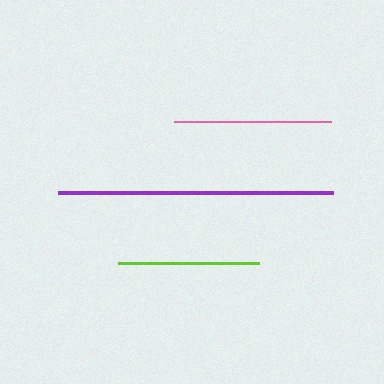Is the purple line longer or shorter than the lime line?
The purple line is longer than the lime line.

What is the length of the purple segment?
The purple segment is approximately 276 pixels long.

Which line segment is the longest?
The purple line is the longest at approximately 276 pixels.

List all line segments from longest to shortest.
From longest to shortest: purple, pink, lime.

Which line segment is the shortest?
The lime line is the shortest at approximately 141 pixels.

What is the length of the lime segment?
The lime segment is approximately 141 pixels long.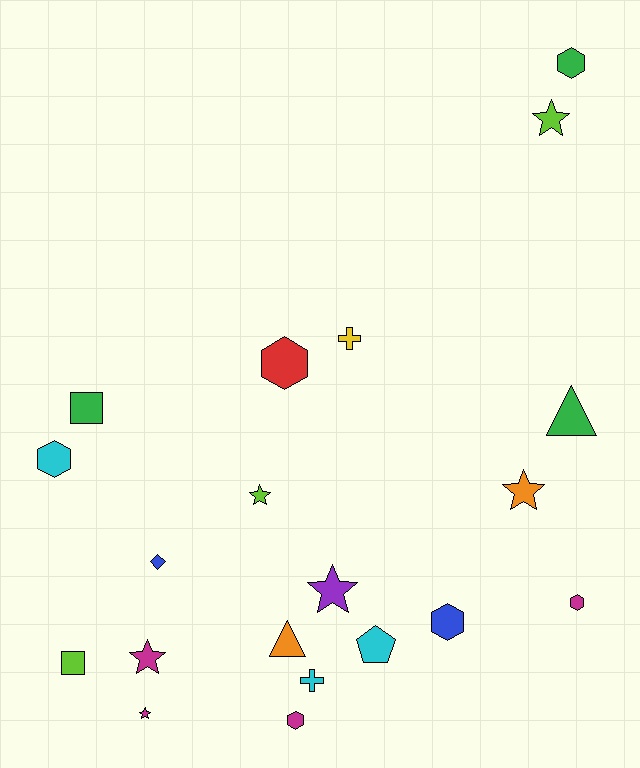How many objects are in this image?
There are 20 objects.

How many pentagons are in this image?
There is 1 pentagon.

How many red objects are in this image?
There is 1 red object.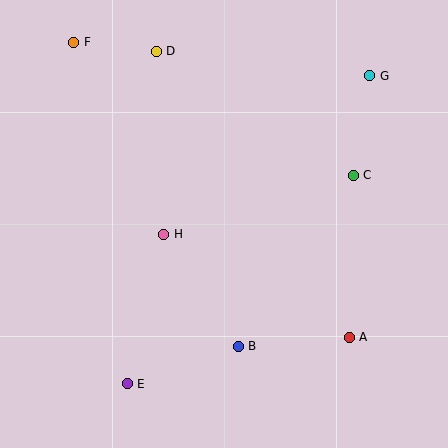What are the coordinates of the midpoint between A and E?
The midpoint between A and E is at (238, 361).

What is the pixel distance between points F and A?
The distance between F and A is 403 pixels.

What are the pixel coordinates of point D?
Point D is at (156, 51).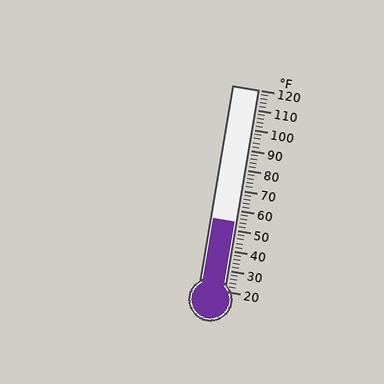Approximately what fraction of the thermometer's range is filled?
The thermometer is filled to approximately 35% of its range.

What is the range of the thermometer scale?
The thermometer scale ranges from 20°F to 120°F.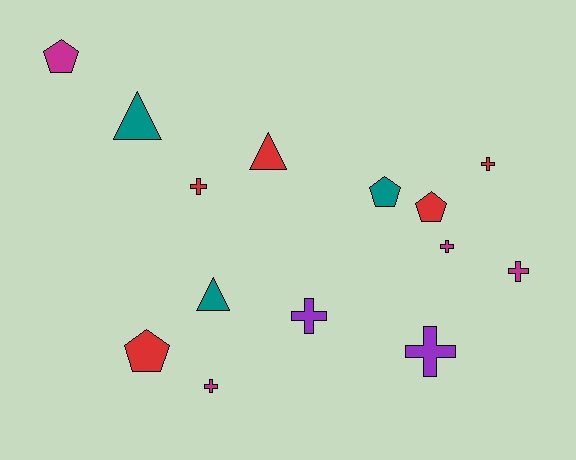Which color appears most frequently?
Red, with 5 objects.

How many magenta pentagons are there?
There is 1 magenta pentagon.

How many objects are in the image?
There are 14 objects.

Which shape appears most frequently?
Cross, with 7 objects.